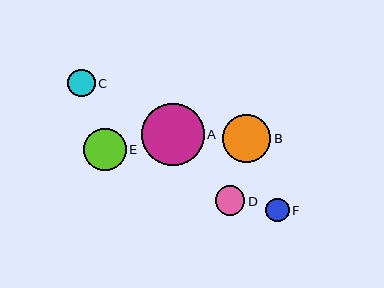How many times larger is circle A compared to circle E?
Circle A is approximately 1.5 times the size of circle E.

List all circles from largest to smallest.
From largest to smallest: A, B, E, D, C, F.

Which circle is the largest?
Circle A is the largest with a size of approximately 63 pixels.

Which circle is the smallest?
Circle F is the smallest with a size of approximately 24 pixels.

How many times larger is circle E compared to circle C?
Circle E is approximately 1.5 times the size of circle C.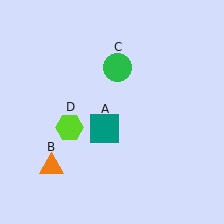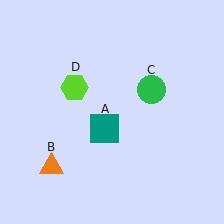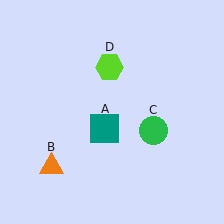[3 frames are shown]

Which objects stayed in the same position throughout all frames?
Teal square (object A) and orange triangle (object B) remained stationary.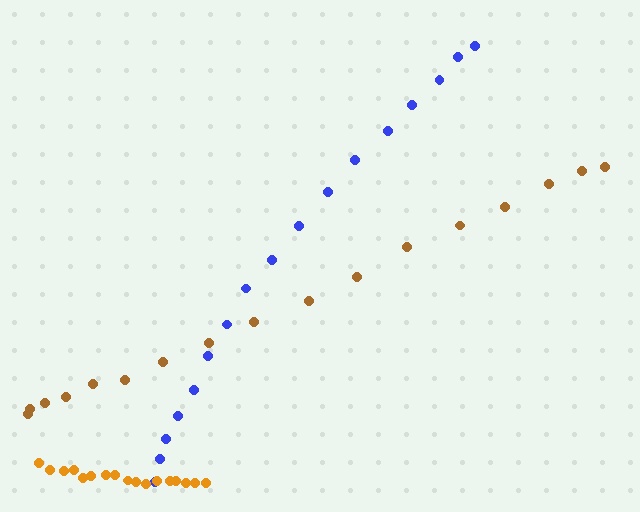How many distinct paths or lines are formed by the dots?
There are 3 distinct paths.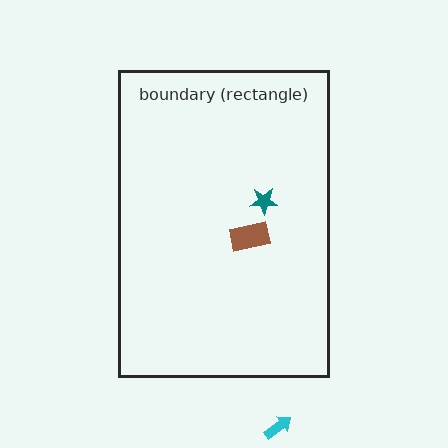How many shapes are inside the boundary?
2 inside, 1 outside.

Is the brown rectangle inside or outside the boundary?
Inside.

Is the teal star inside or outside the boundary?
Inside.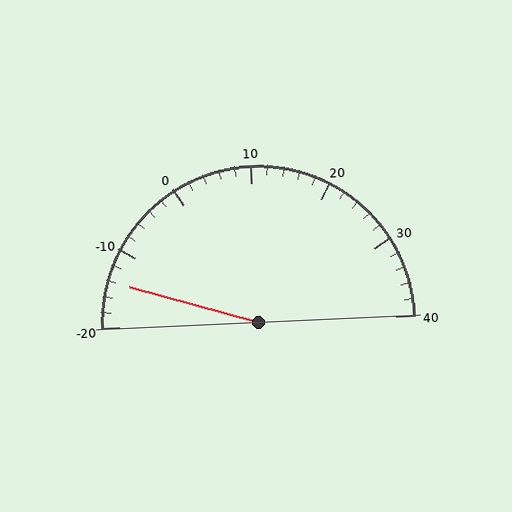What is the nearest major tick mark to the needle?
The nearest major tick mark is -10.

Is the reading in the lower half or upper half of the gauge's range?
The reading is in the lower half of the range (-20 to 40).